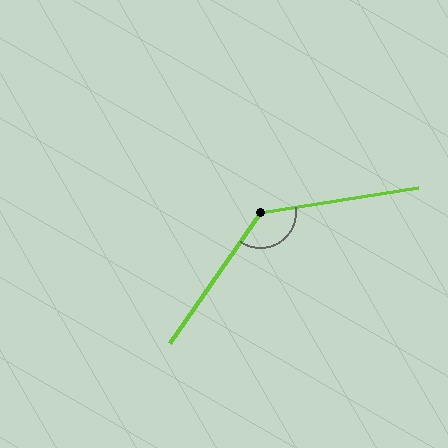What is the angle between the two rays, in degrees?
Approximately 134 degrees.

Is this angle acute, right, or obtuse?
It is obtuse.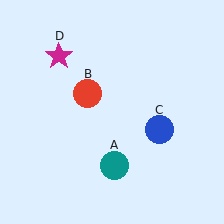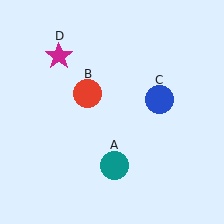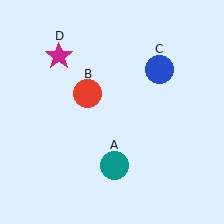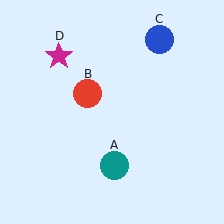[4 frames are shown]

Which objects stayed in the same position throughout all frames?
Teal circle (object A) and red circle (object B) and magenta star (object D) remained stationary.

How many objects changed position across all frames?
1 object changed position: blue circle (object C).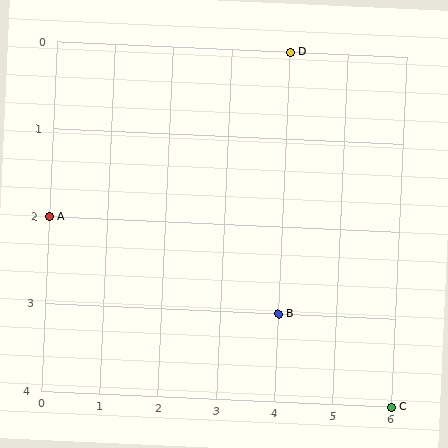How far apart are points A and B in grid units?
Points A and B are 4 columns and 1 row apart (about 4.1 grid units diagonally).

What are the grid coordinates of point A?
Point A is at grid coordinates (0, 2).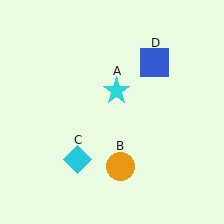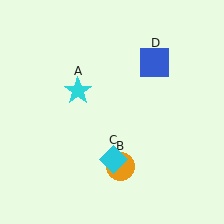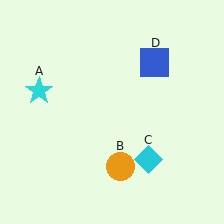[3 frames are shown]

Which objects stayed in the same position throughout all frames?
Orange circle (object B) and blue square (object D) remained stationary.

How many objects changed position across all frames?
2 objects changed position: cyan star (object A), cyan diamond (object C).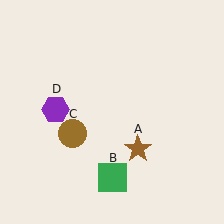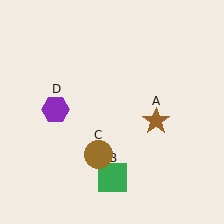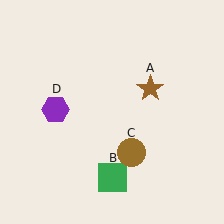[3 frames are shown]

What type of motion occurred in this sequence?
The brown star (object A), brown circle (object C) rotated counterclockwise around the center of the scene.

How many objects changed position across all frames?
2 objects changed position: brown star (object A), brown circle (object C).